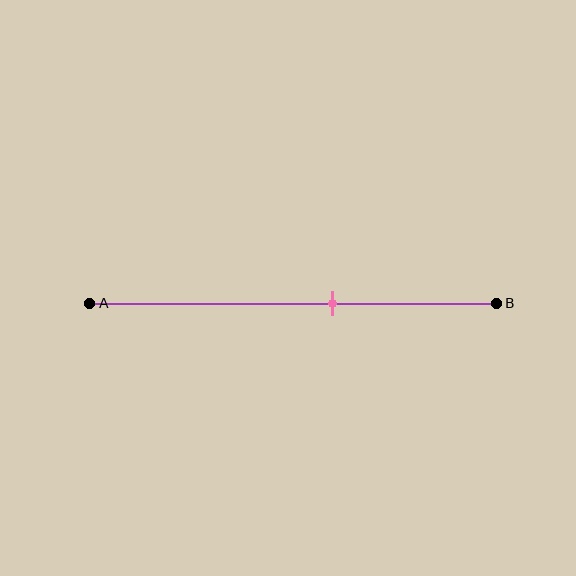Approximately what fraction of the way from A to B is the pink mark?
The pink mark is approximately 60% of the way from A to B.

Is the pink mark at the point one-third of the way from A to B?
No, the mark is at about 60% from A, not at the 33% one-third point.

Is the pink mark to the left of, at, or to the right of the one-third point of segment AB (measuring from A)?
The pink mark is to the right of the one-third point of segment AB.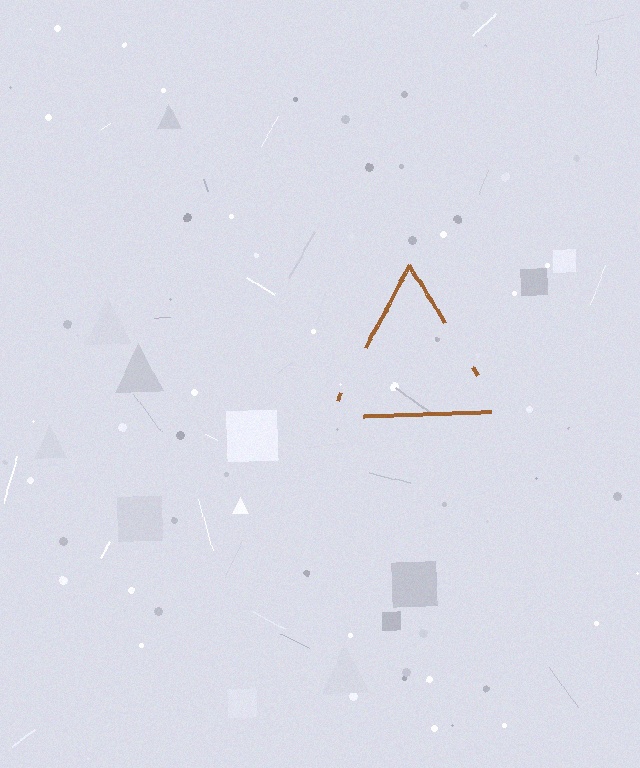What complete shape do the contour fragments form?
The contour fragments form a triangle.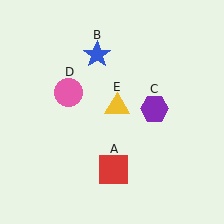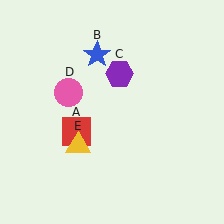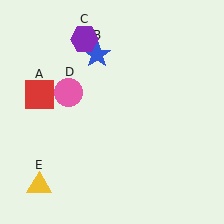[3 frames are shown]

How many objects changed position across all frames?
3 objects changed position: red square (object A), purple hexagon (object C), yellow triangle (object E).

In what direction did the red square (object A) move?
The red square (object A) moved up and to the left.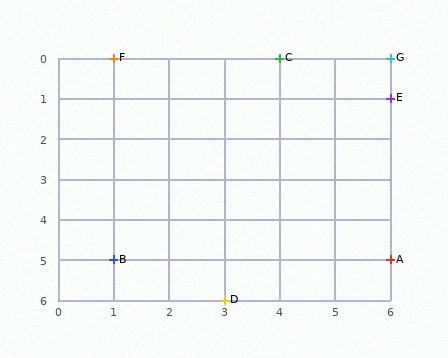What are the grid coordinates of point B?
Point B is at grid coordinates (1, 5).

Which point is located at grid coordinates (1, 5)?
Point B is at (1, 5).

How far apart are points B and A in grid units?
Points B and A are 5 columns apart.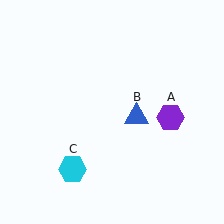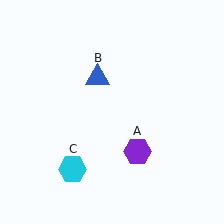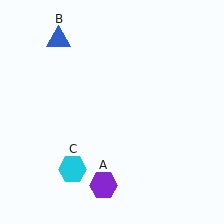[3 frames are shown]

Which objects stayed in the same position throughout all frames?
Cyan hexagon (object C) remained stationary.